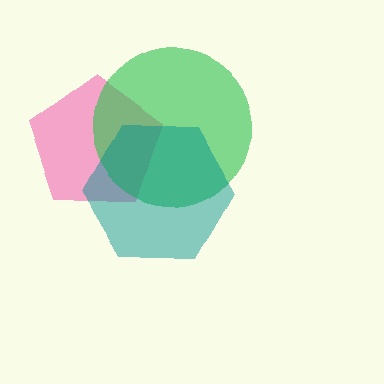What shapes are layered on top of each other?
The layered shapes are: a pink pentagon, a green circle, a teal hexagon.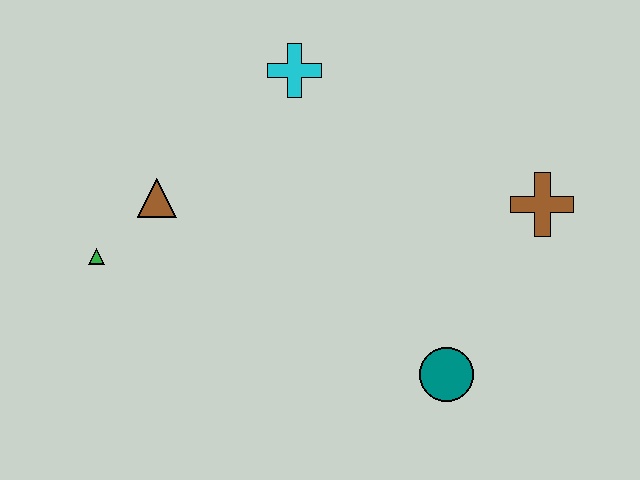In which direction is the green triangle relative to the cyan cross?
The green triangle is to the left of the cyan cross.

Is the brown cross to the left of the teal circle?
No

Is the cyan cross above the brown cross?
Yes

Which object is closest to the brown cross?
The teal circle is closest to the brown cross.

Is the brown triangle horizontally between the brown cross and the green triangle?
Yes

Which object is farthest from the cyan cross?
The teal circle is farthest from the cyan cross.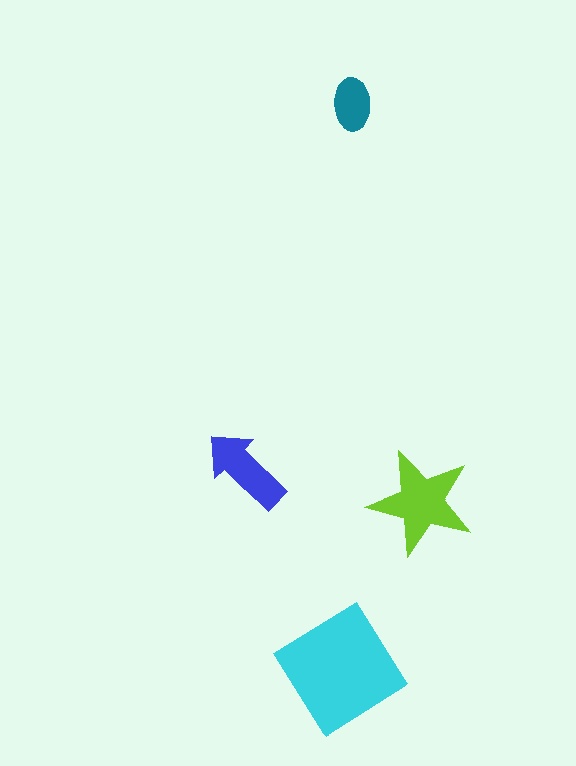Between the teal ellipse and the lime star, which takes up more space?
The lime star.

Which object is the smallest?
The teal ellipse.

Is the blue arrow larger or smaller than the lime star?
Smaller.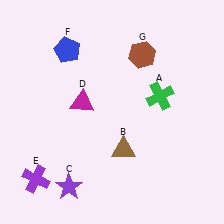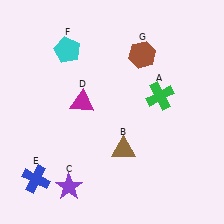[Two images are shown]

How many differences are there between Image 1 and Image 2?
There are 2 differences between the two images.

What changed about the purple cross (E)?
In Image 1, E is purple. In Image 2, it changed to blue.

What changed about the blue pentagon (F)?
In Image 1, F is blue. In Image 2, it changed to cyan.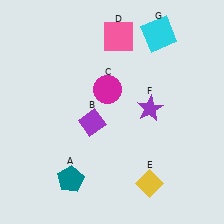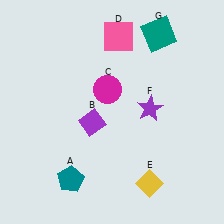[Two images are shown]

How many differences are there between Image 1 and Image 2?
There is 1 difference between the two images.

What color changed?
The square (G) changed from cyan in Image 1 to teal in Image 2.